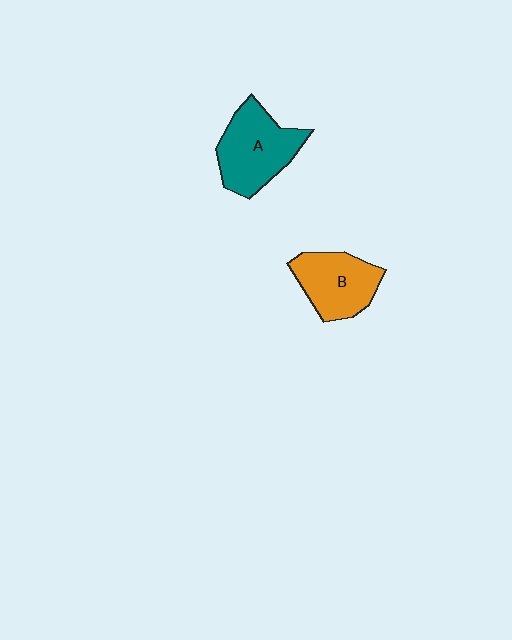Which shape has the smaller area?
Shape B (orange).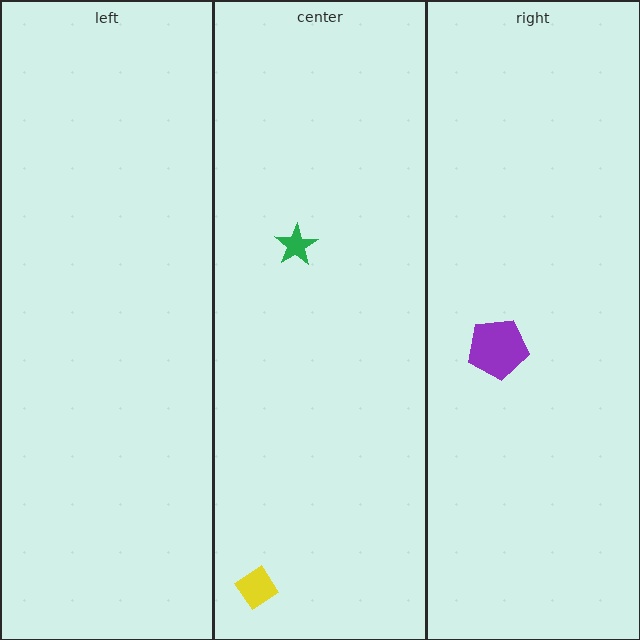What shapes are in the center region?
The green star, the yellow diamond.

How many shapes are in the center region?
2.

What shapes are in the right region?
The purple pentagon.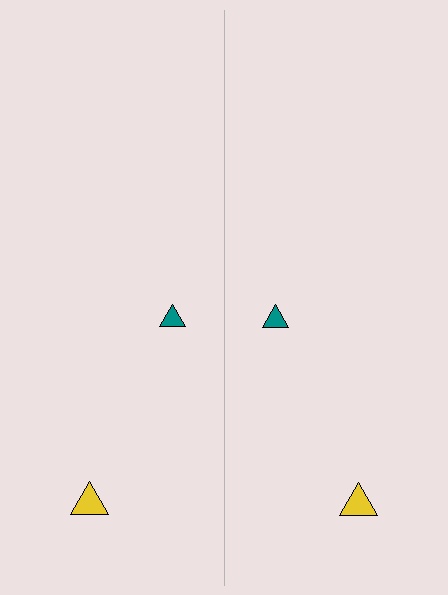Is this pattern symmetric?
Yes, this pattern has bilateral (reflection) symmetry.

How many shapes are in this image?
There are 4 shapes in this image.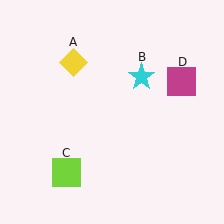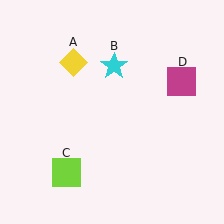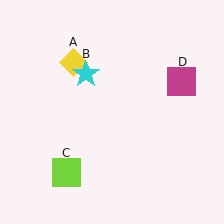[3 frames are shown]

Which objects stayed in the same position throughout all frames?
Yellow diamond (object A) and lime square (object C) and magenta square (object D) remained stationary.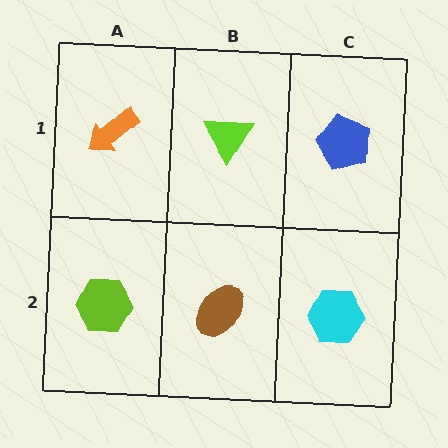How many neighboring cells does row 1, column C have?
2.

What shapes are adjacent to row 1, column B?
A brown ellipse (row 2, column B), an orange arrow (row 1, column A), a blue pentagon (row 1, column C).